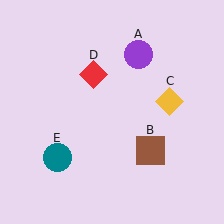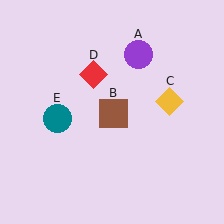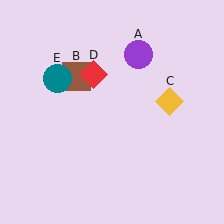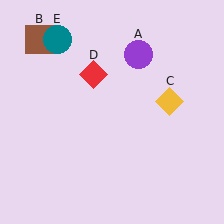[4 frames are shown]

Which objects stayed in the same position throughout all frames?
Purple circle (object A) and yellow diamond (object C) and red diamond (object D) remained stationary.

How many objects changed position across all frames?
2 objects changed position: brown square (object B), teal circle (object E).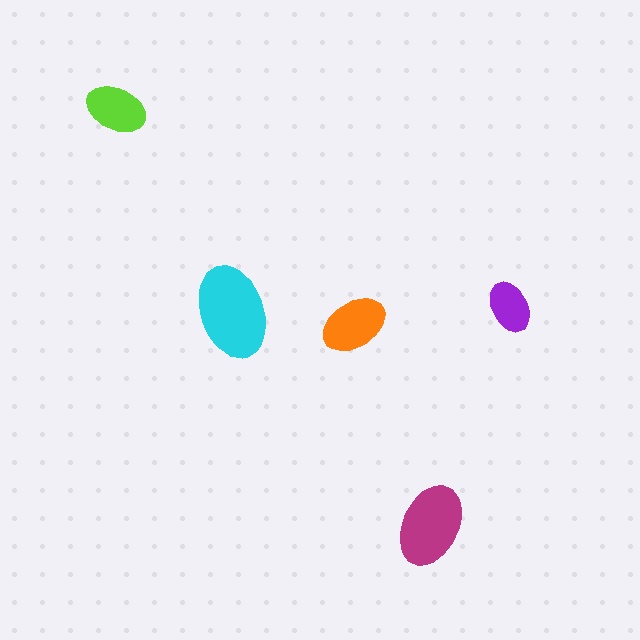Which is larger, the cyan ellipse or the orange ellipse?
The cyan one.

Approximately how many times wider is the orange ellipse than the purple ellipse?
About 1.5 times wider.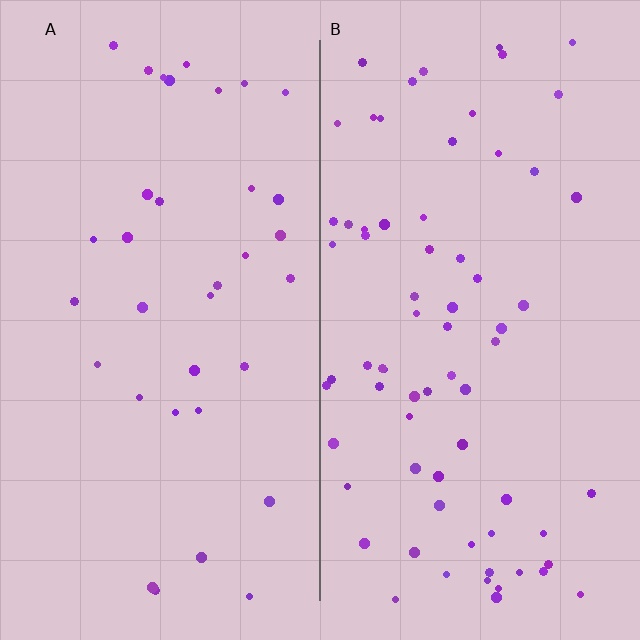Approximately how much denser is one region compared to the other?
Approximately 2.1× — region B over region A.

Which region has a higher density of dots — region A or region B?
B (the right).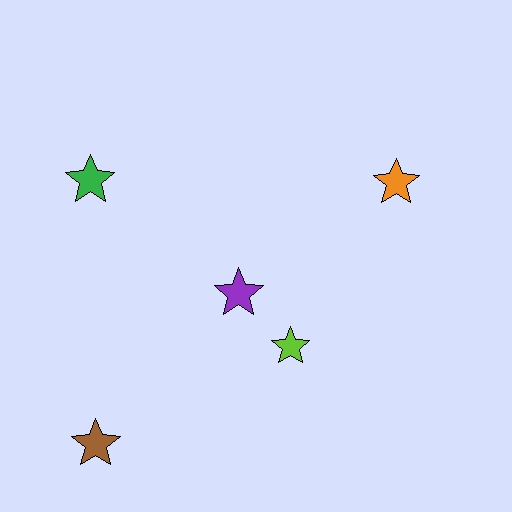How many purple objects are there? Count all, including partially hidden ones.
There is 1 purple object.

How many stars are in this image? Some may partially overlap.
There are 5 stars.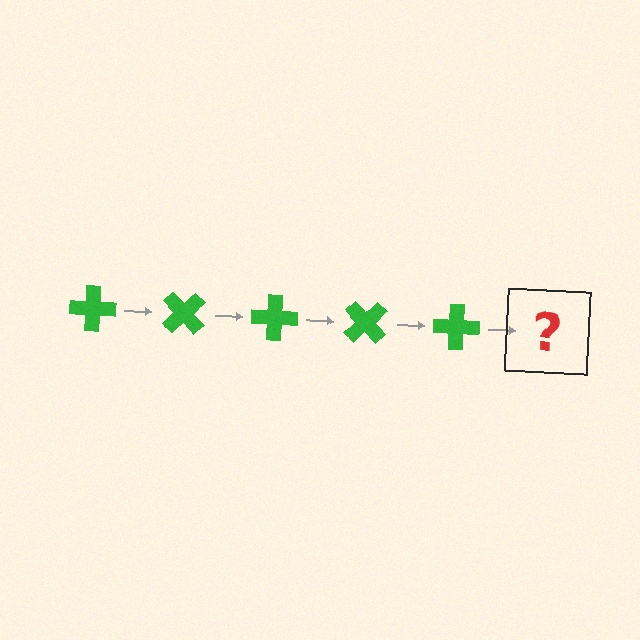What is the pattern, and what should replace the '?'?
The pattern is that the cross rotates 45 degrees each step. The '?' should be a green cross rotated 225 degrees.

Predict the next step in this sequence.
The next step is a green cross rotated 225 degrees.